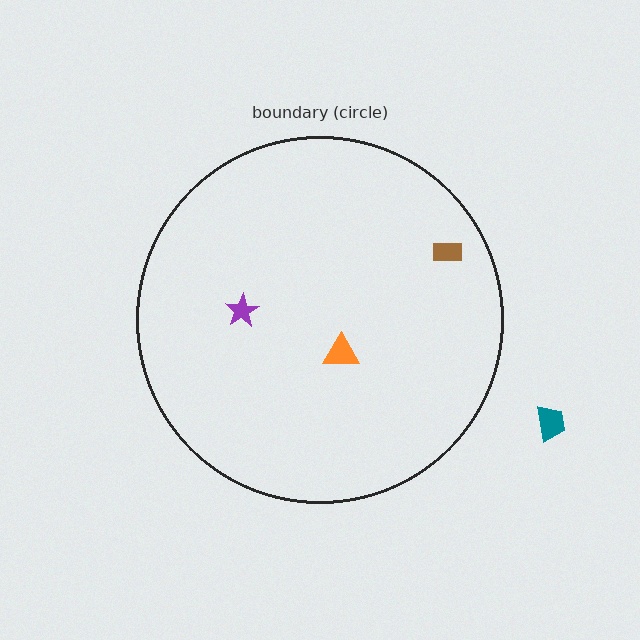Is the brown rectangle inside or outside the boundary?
Inside.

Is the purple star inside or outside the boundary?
Inside.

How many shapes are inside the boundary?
3 inside, 1 outside.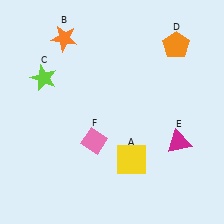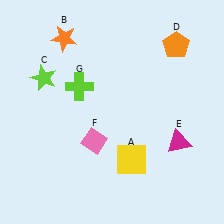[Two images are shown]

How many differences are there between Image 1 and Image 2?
There is 1 difference between the two images.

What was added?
A lime cross (G) was added in Image 2.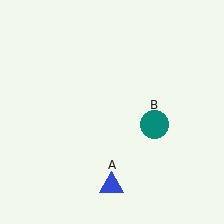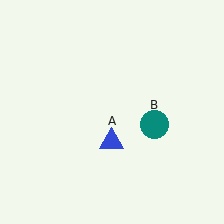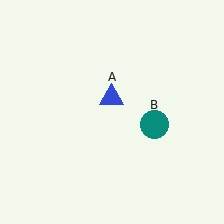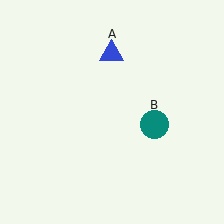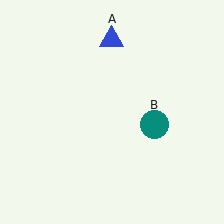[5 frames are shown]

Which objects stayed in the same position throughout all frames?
Teal circle (object B) remained stationary.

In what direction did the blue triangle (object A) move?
The blue triangle (object A) moved up.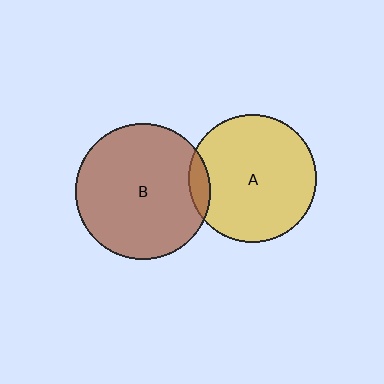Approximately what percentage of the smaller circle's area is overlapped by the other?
Approximately 10%.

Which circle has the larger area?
Circle B (brown).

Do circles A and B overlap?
Yes.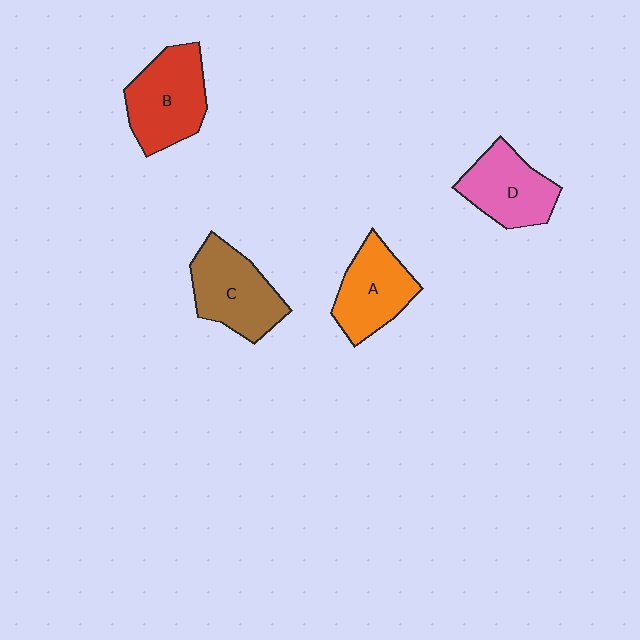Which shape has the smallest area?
Shape D (pink).